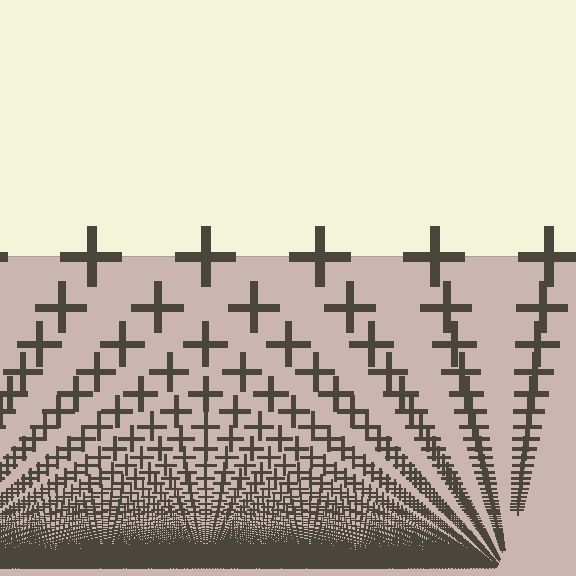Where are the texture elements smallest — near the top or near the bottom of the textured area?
Near the bottom.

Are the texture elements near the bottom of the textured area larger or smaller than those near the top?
Smaller. The gradient is inverted — elements near the bottom are smaller and denser.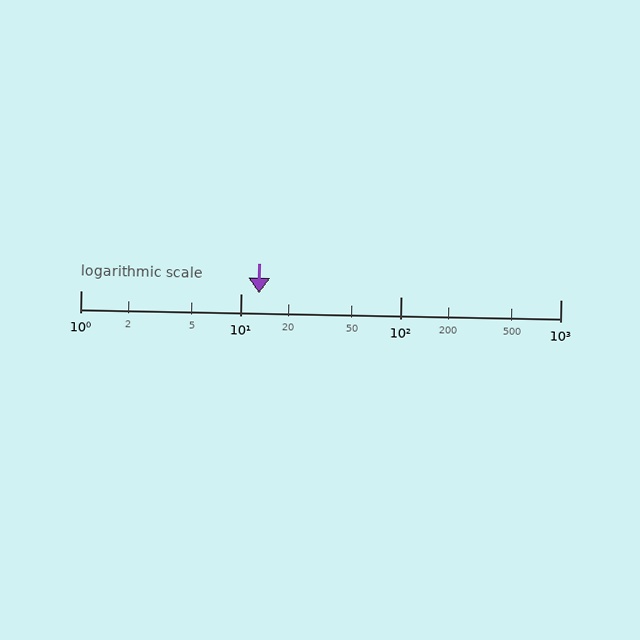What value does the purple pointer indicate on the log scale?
The pointer indicates approximately 13.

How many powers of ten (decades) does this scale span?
The scale spans 3 decades, from 1 to 1000.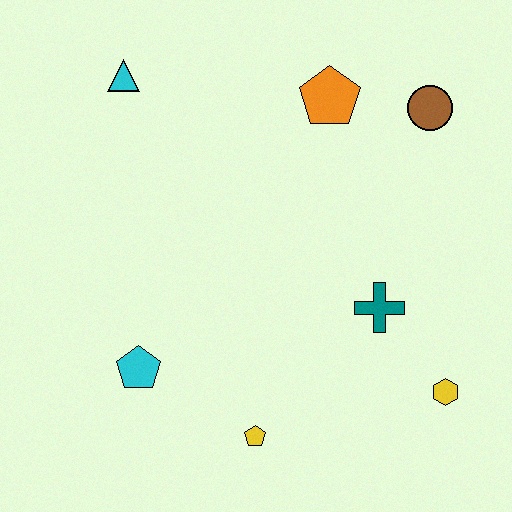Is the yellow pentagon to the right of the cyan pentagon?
Yes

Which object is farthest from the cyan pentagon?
The brown circle is farthest from the cyan pentagon.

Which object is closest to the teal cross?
The yellow hexagon is closest to the teal cross.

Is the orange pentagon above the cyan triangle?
No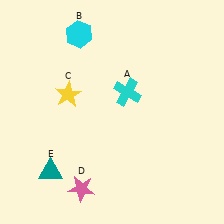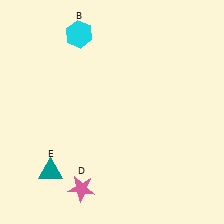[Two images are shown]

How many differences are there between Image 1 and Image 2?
There are 2 differences between the two images.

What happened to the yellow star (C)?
The yellow star (C) was removed in Image 2. It was in the top-left area of Image 1.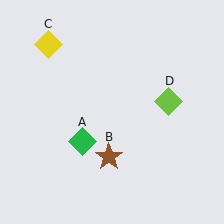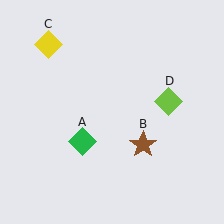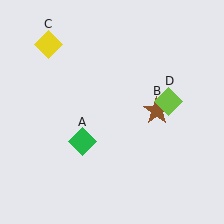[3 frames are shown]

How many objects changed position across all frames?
1 object changed position: brown star (object B).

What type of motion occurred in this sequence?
The brown star (object B) rotated counterclockwise around the center of the scene.